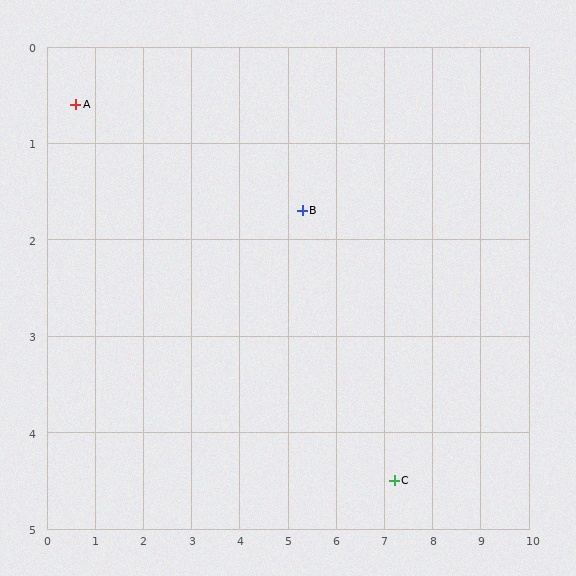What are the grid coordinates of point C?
Point C is at approximately (7.2, 4.5).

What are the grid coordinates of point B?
Point B is at approximately (5.3, 1.7).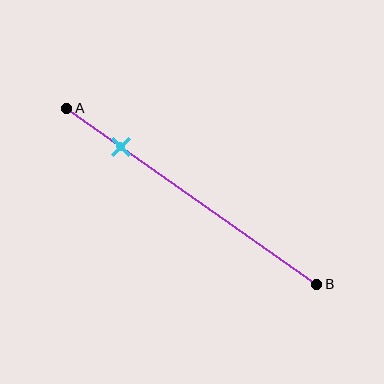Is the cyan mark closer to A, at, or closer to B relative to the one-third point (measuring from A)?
The cyan mark is closer to point A than the one-third point of segment AB.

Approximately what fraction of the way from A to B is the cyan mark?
The cyan mark is approximately 20% of the way from A to B.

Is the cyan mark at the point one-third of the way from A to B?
No, the mark is at about 20% from A, not at the 33% one-third point.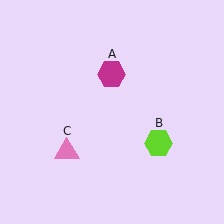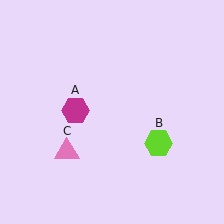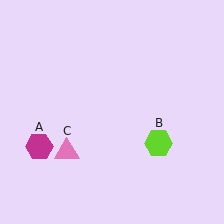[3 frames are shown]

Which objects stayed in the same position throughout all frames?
Lime hexagon (object B) and pink triangle (object C) remained stationary.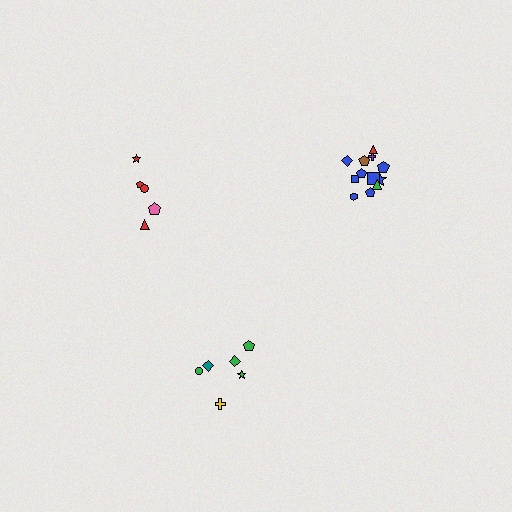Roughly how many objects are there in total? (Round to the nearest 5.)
Roughly 25 objects in total.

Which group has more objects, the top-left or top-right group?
The top-right group.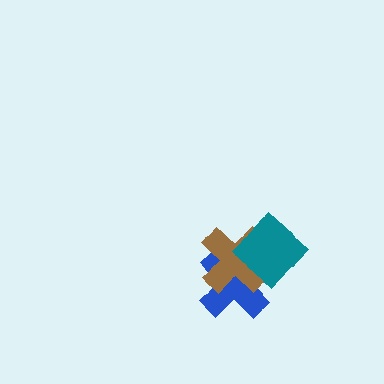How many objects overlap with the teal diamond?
2 objects overlap with the teal diamond.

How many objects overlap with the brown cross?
2 objects overlap with the brown cross.